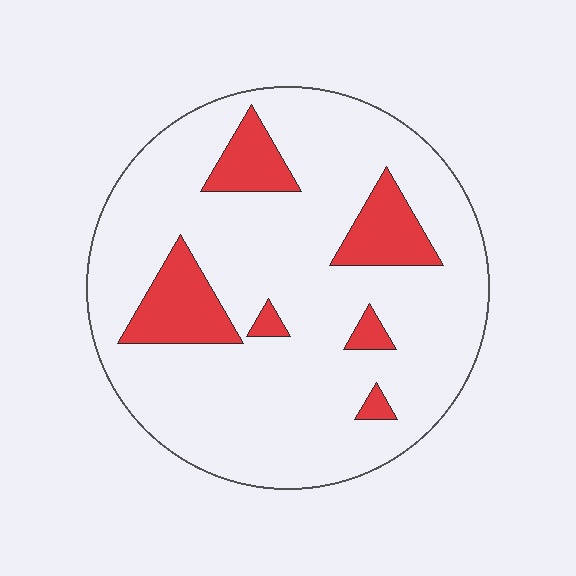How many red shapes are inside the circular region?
6.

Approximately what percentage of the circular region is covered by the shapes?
Approximately 15%.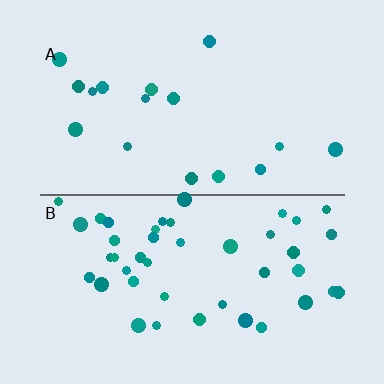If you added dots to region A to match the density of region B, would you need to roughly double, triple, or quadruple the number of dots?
Approximately triple.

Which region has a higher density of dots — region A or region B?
B (the bottom).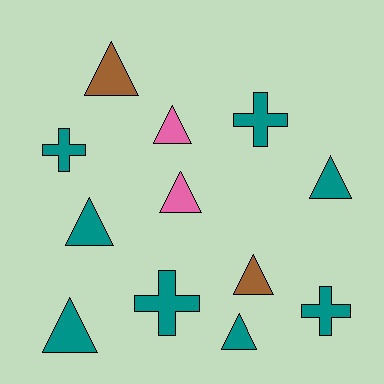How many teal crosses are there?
There are 4 teal crosses.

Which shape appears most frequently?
Triangle, with 8 objects.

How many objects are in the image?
There are 12 objects.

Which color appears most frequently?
Teal, with 8 objects.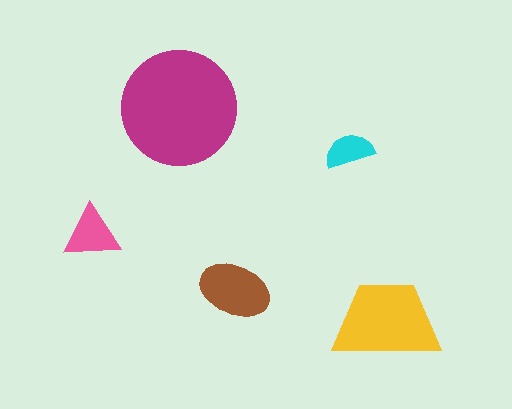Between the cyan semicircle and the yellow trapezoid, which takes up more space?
The yellow trapezoid.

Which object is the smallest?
The cyan semicircle.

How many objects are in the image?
There are 5 objects in the image.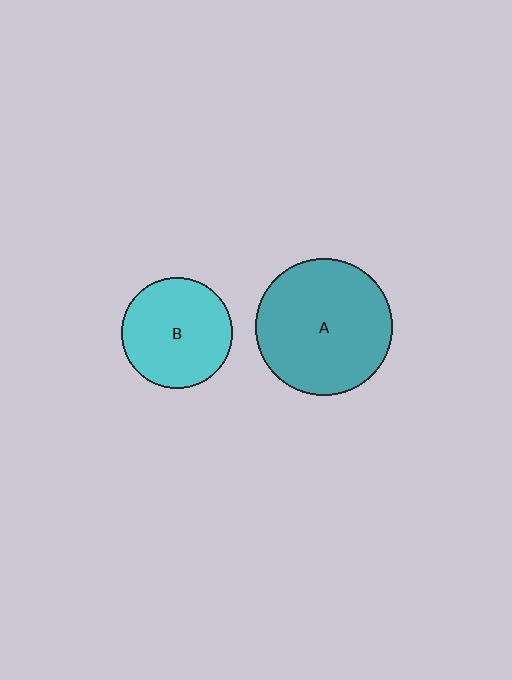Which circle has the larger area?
Circle A (teal).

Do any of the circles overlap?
No, none of the circles overlap.